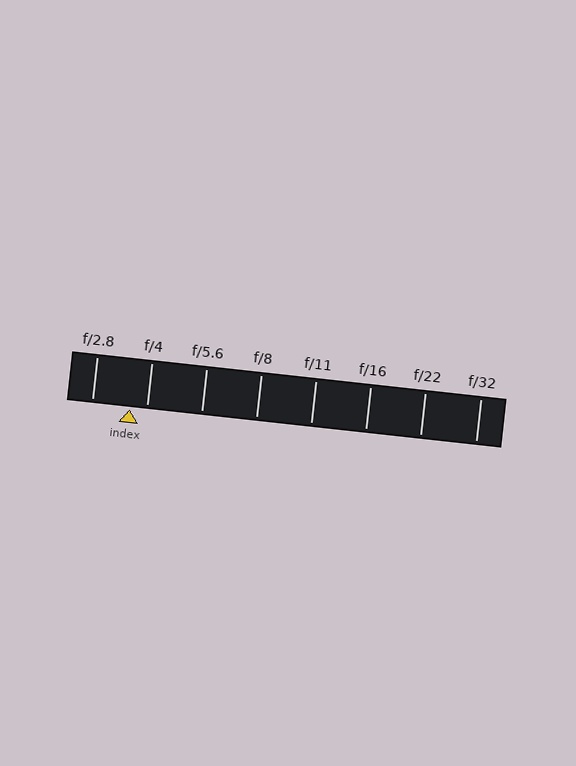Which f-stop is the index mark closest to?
The index mark is closest to f/4.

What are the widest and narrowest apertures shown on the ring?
The widest aperture shown is f/2.8 and the narrowest is f/32.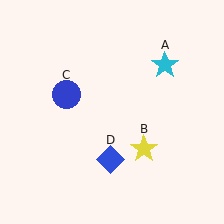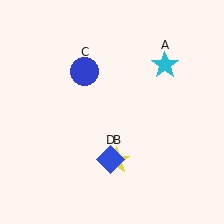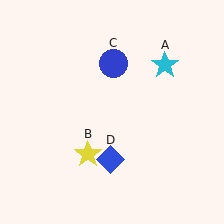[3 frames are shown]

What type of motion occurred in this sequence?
The yellow star (object B), blue circle (object C) rotated clockwise around the center of the scene.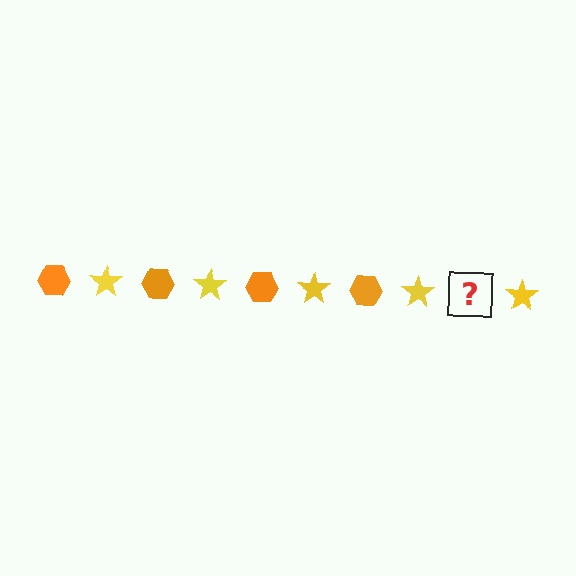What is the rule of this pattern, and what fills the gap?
The rule is that the pattern alternates between orange hexagon and yellow star. The gap should be filled with an orange hexagon.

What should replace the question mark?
The question mark should be replaced with an orange hexagon.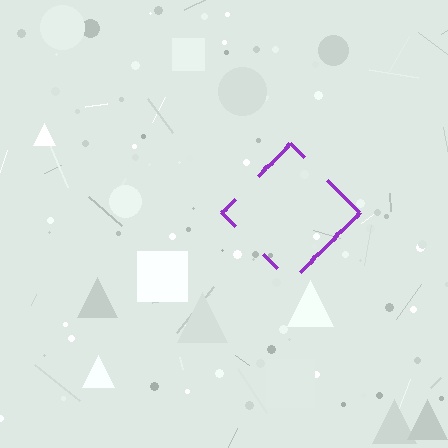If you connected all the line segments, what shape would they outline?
They would outline a diamond.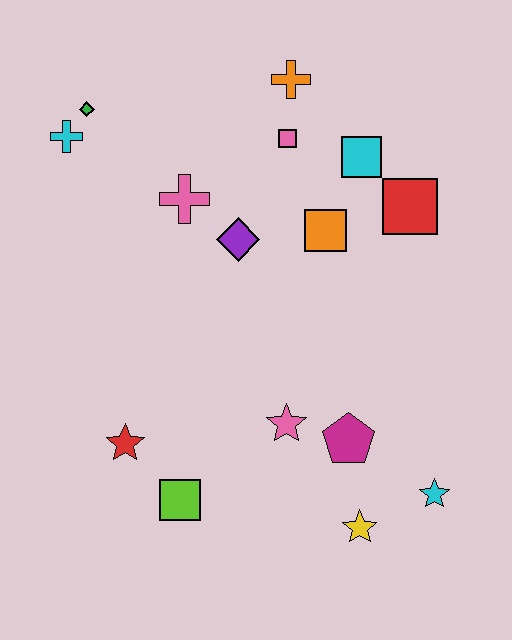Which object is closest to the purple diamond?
The pink cross is closest to the purple diamond.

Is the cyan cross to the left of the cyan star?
Yes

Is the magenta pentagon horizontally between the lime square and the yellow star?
Yes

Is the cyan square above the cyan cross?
No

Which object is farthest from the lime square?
The orange cross is farthest from the lime square.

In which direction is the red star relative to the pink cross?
The red star is below the pink cross.